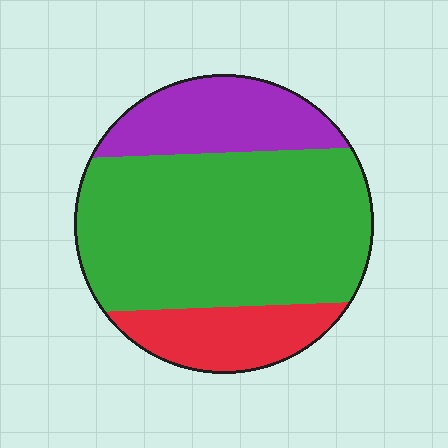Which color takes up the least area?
Red, at roughly 15%.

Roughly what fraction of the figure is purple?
Purple covers roughly 20% of the figure.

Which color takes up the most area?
Green, at roughly 60%.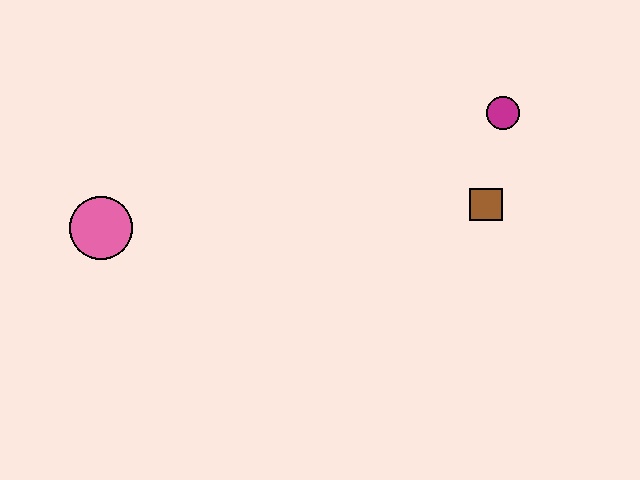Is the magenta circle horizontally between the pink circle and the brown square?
No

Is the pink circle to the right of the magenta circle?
No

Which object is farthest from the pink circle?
The magenta circle is farthest from the pink circle.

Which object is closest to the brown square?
The magenta circle is closest to the brown square.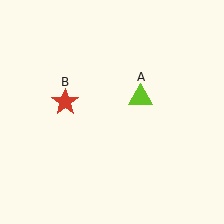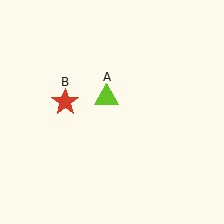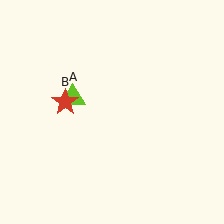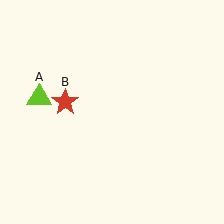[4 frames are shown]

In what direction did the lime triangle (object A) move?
The lime triangle (object A) moved left.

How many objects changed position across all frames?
1 object changed position: lime triangle (object A).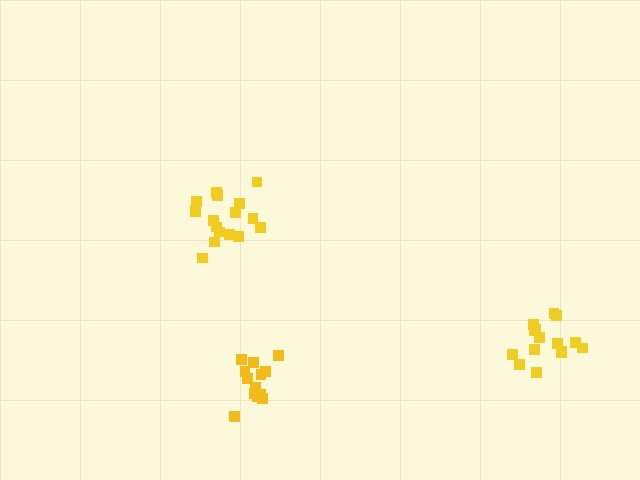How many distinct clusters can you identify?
There are 3 distinct clusters.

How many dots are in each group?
Group 1: 16 dots, Group 2: 15 dots, Group 3: 13 dots (44 total).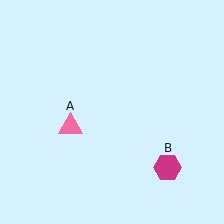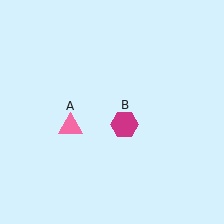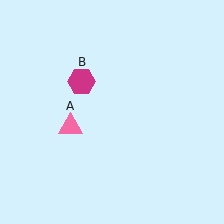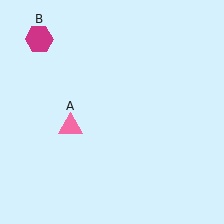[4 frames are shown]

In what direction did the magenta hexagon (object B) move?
The magenta hexagon (object B) moved up and to the left.